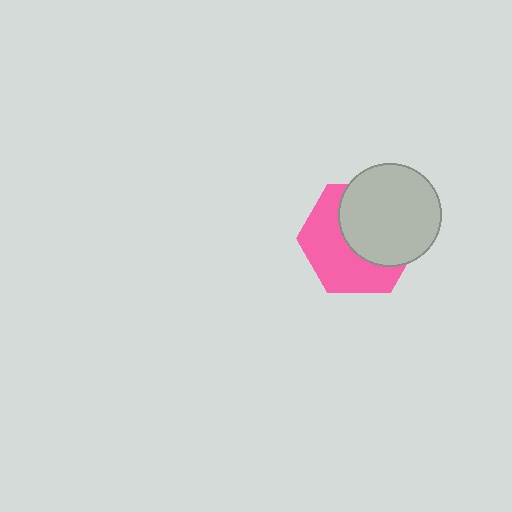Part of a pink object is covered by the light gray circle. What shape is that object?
It is a hexagon.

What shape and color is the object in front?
The object in front is a light gray circle.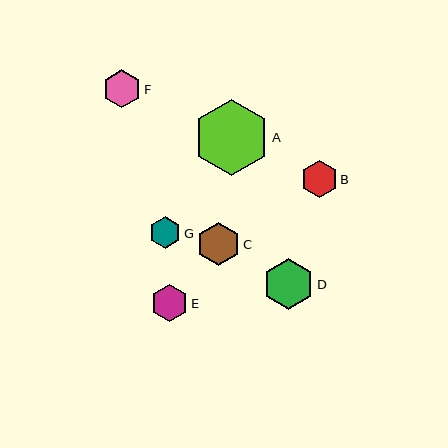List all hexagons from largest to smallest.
From largest to smallest: A, D, C, F, E, B, G.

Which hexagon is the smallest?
Hexagon G is the smallest with a size of approximately 32 pixels.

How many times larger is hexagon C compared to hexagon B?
Hexagon C is approximately 1.2 times the size of hexagon B.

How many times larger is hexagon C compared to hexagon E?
Hexagon C is approximately 1.2 times the size of hexagon E.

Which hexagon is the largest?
Hexagon A is the largest with a size of approximately 76 pixels.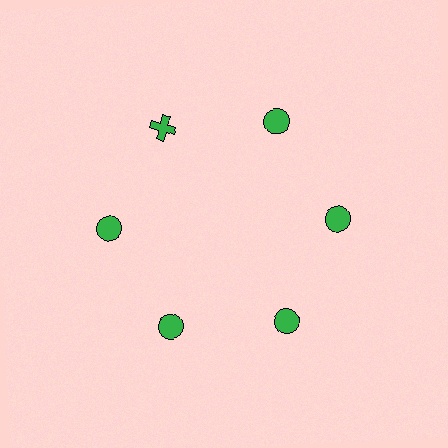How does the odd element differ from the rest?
It has a different shape: cross instead of circle.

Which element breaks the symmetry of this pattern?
The green cross at roughly the 11 o'clock position breaks the symmetry. All other shapes are green circles.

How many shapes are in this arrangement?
There are 6 shapes arranged in a ring pattern.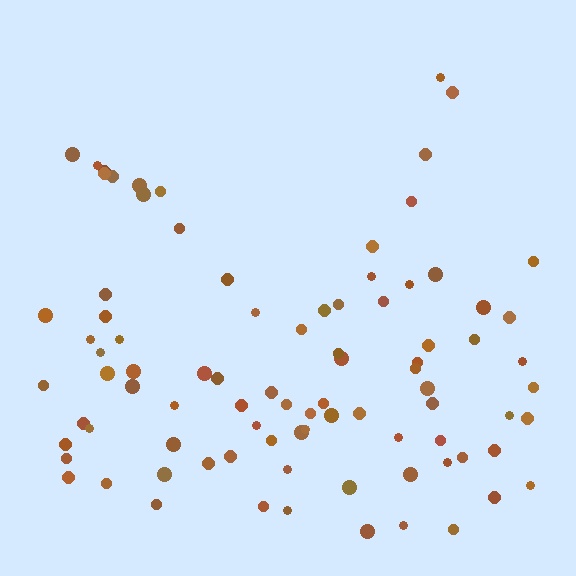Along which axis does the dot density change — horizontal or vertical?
Vertical.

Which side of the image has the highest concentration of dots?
The bottom.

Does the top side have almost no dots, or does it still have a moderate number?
Still a moderate number, just noticeably fewer than the bottom.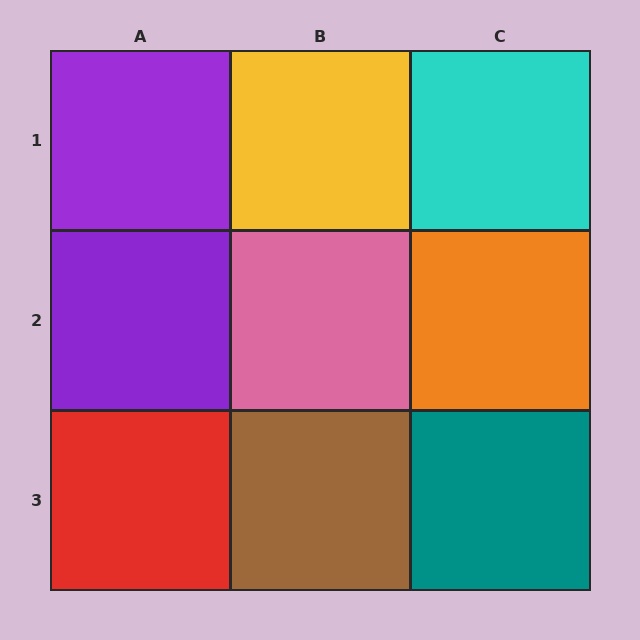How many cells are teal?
1 cell is teal.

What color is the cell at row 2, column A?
Purple.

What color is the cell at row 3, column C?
Teal.